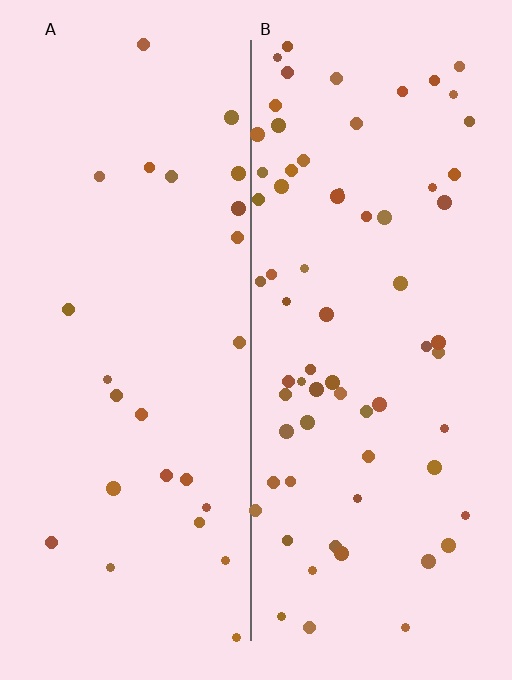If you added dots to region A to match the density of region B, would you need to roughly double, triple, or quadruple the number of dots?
Approximately triple.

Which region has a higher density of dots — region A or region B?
B (the right).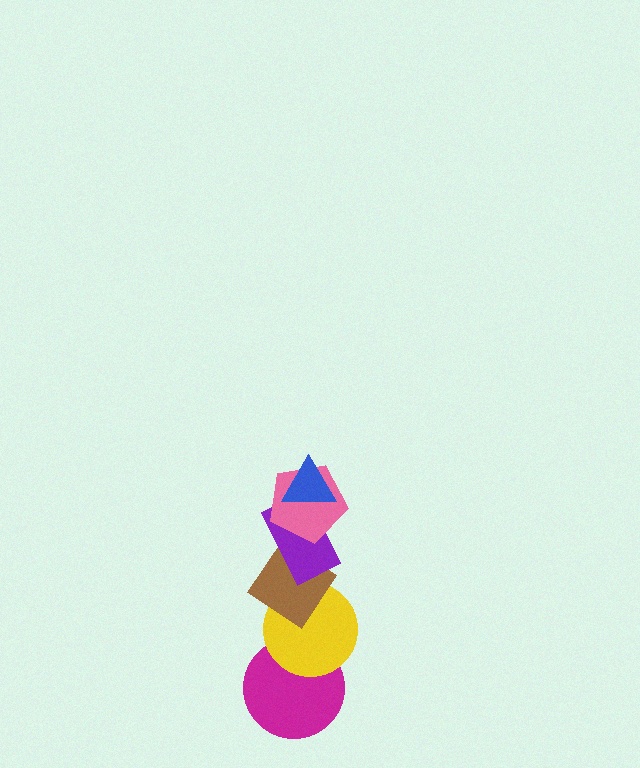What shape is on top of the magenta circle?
The yellow circle is on top of the magenta circle.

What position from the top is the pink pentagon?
The pink pentagon is 2nd from the top.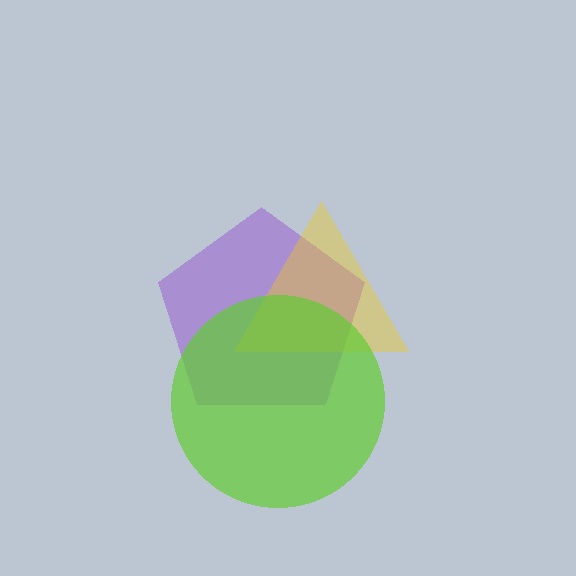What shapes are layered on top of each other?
The layered shapes are: a purple pentagon, a yellow triangle, a lime circle.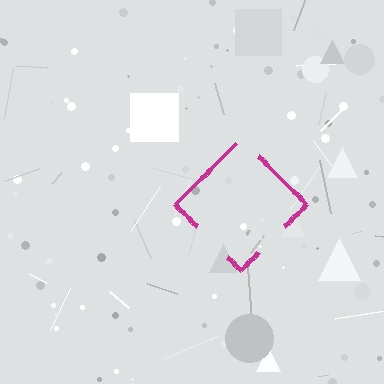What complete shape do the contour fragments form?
The contour fragments form a diamond.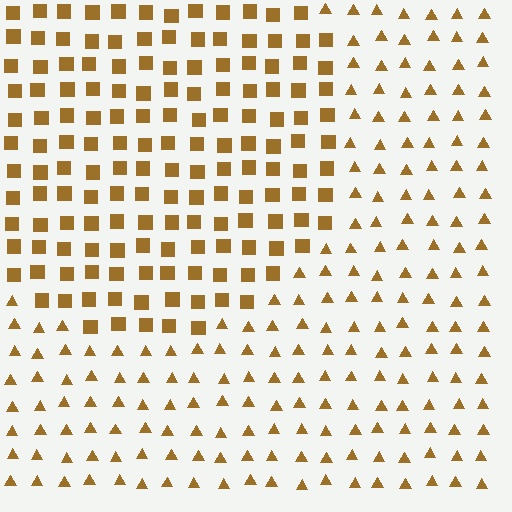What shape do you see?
I see a circle.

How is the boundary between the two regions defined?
The boundary is defined by a change in element shape: squares inside vs. triangles outside. All elements share the same color and spacing.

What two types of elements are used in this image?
The image uses squares inside the circle region and triangles outside it.